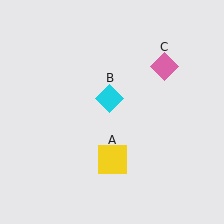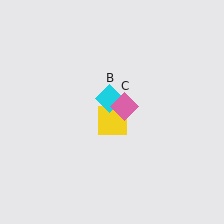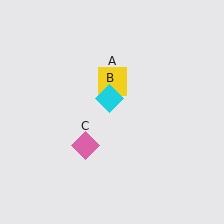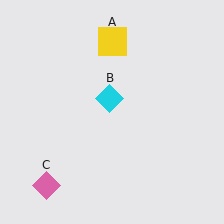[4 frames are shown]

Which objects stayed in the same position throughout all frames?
Cyan diamond (object B) remained stationary.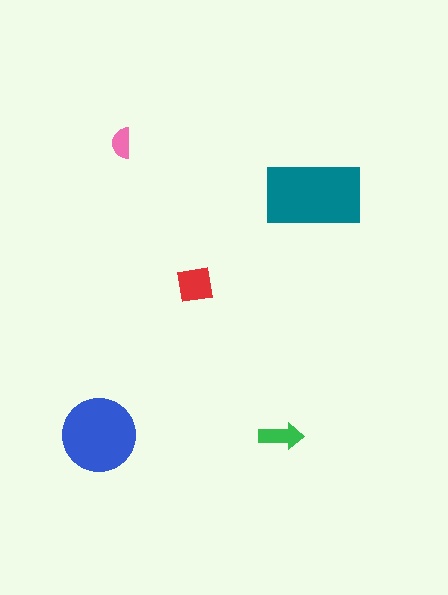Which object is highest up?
The pink semicircle is topmost.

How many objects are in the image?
There are 5 objects in the image.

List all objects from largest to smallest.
The teal rectangle, the blue circle, the red square, the green arrow, the pink semicircle.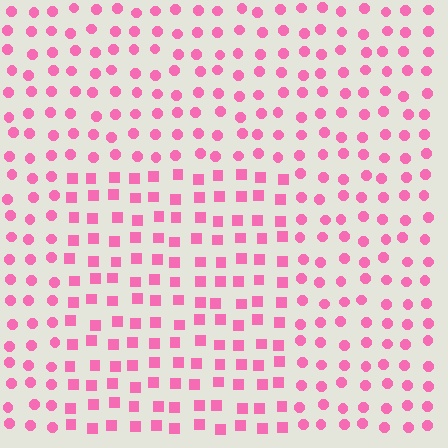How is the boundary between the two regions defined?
The boundary is defined by a change in element shape: squares inside vs. circles outside. All elements share the same color and spacing.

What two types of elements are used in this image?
The image uses squares inside the rectangle region and circles outside it.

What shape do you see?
I see a rectangle.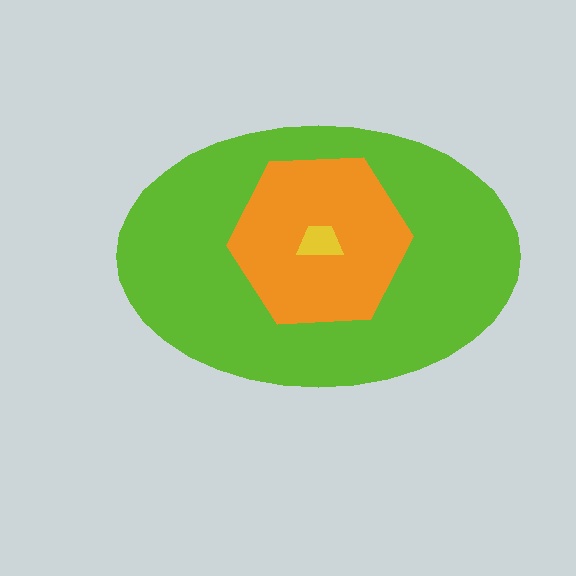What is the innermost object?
The yellow trapezoid.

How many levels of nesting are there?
3.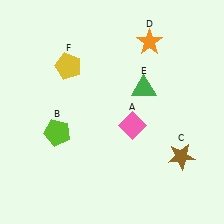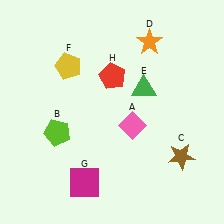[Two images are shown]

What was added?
A magenta square (G), a red pentagon (H) were added in Image 2.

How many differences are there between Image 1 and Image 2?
There are 2 differences between the two images.